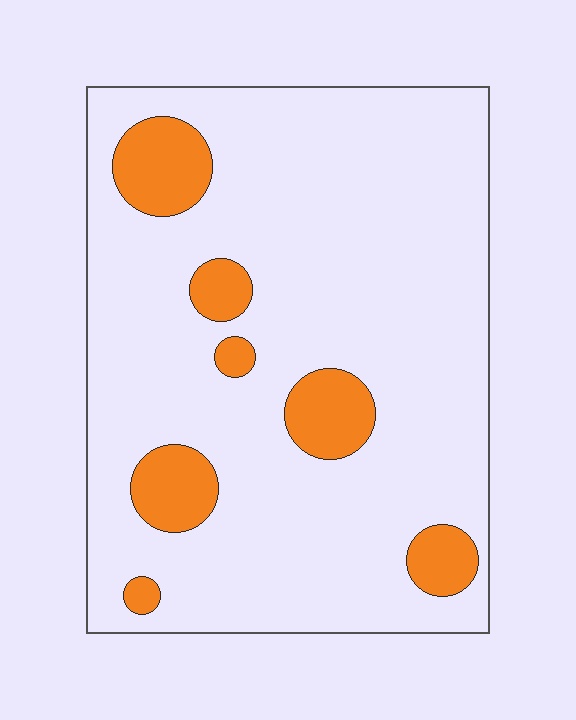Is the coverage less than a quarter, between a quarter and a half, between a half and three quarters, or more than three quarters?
Less than a quarter.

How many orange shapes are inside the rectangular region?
7.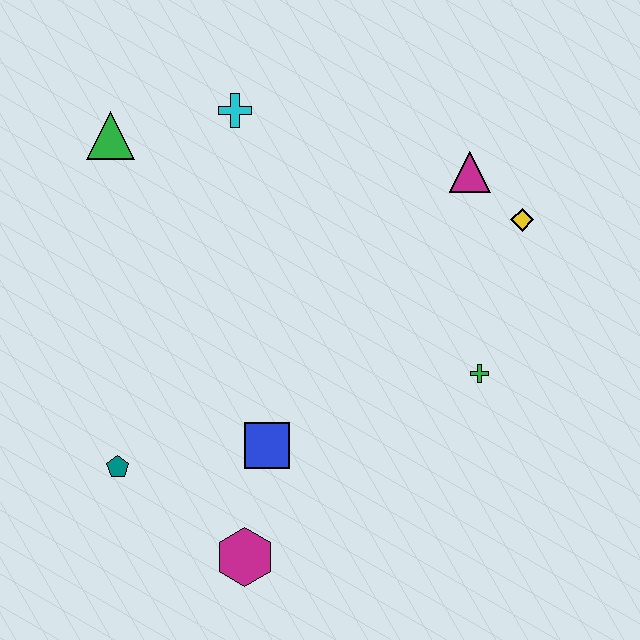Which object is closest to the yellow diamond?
The magenta triangle is closest to the yellow diamond.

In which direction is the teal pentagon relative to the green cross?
The teal pentagon is to the left of the green cross.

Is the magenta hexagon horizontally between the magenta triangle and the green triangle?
Yes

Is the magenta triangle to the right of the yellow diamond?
No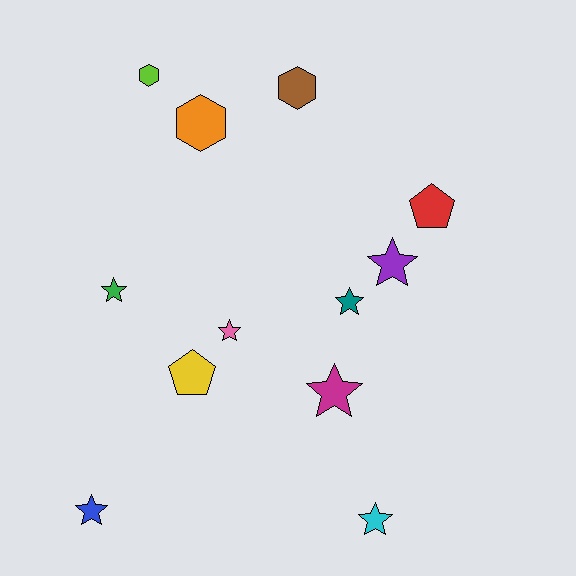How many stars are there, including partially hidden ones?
There are 7 stars.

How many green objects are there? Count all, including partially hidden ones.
There is 1 green object.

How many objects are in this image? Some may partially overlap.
There are 12 objects.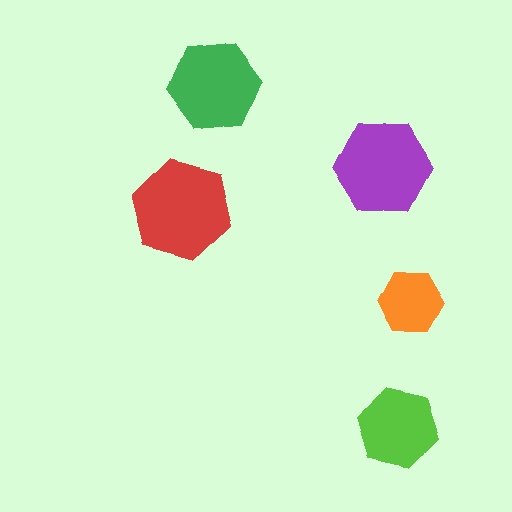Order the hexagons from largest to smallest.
the red one, the purple one, the green one, the lime one, the orange one.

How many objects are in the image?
There are 5 objects in the image.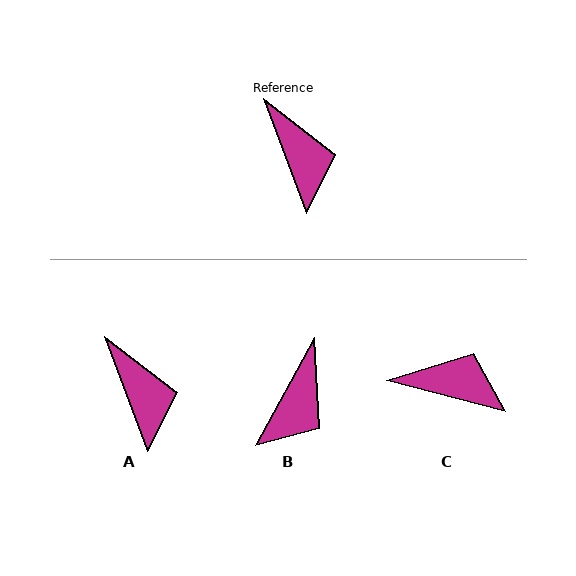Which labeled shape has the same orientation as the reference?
A.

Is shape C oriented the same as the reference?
No, it is off by about 55 degrees.